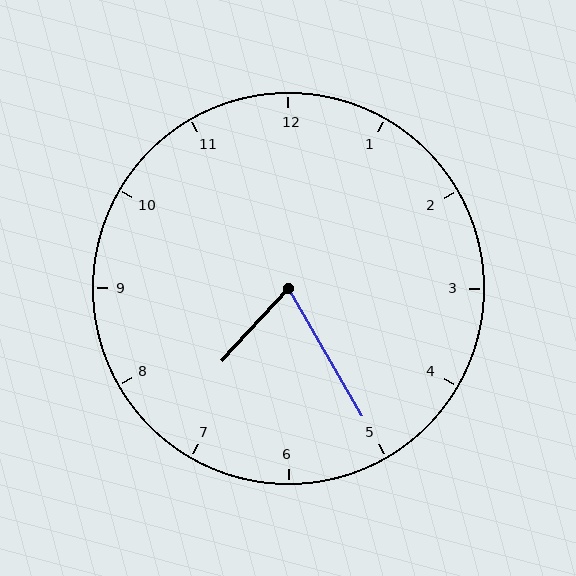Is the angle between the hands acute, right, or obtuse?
It is acute.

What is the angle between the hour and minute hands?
Approximately 72 degrees.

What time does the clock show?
7:25.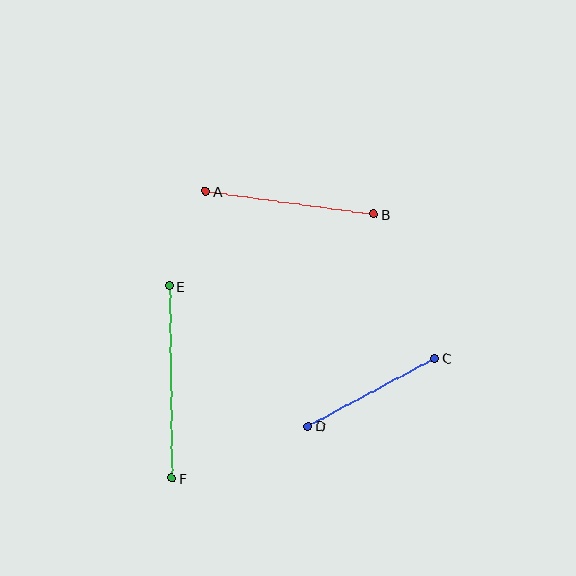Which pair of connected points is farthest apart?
Points E and F are farthest apart.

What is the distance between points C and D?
The distance is approximately 144 pixels.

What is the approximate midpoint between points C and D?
The midpoint is at approximately (371, 392) pixels.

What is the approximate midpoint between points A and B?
The midpoint is at approximately (290, 203) pixels.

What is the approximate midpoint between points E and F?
The midpoint is at approximately (170, 382) pixels.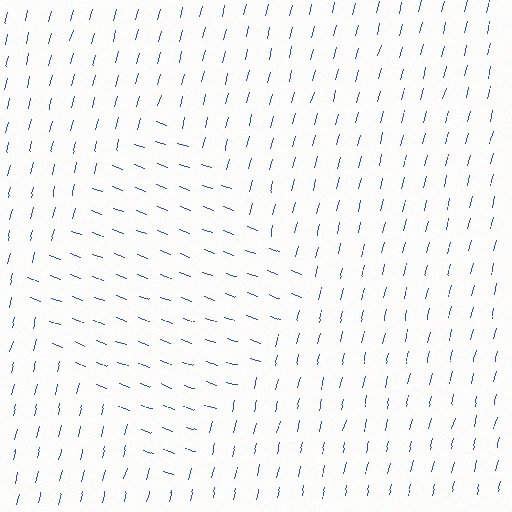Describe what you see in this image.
The image is filled with small blue line segments. A diamond region in the image has lines oriented differently from the surrounding lines, creating a visible texture boundary.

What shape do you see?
I see a diamond.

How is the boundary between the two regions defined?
The boundary is defined purely by a change in line orientation (approximately 85 degrees difference). All lines are the same color and thickness.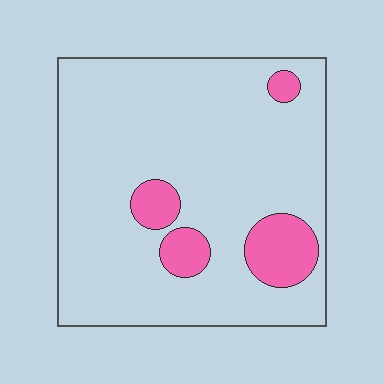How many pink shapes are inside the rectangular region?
4.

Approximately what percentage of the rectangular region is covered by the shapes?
Approximately 15%.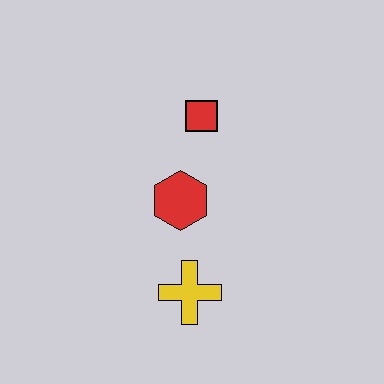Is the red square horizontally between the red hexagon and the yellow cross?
No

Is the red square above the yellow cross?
Yes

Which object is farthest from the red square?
The yellow cross is farthest from the red square.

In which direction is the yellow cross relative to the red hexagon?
The yellow cross is below the red hexagon.